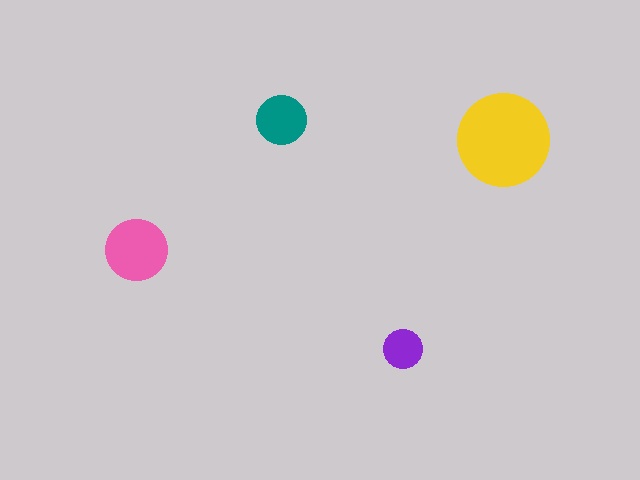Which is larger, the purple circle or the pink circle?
The pink one.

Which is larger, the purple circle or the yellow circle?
The yellow one.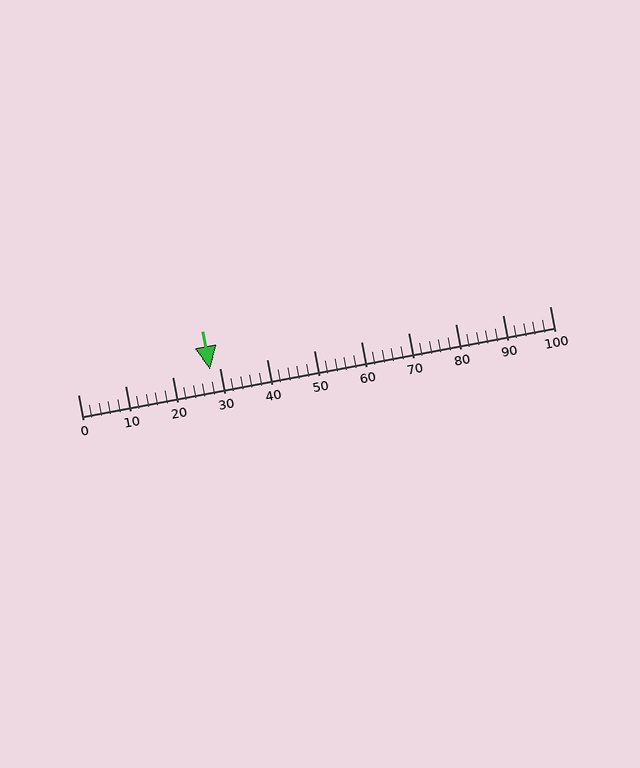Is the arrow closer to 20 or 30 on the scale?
The arrow is closer to 30.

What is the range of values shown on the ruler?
The ruler shows values from 0 to 100.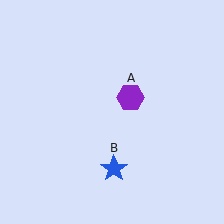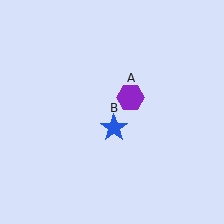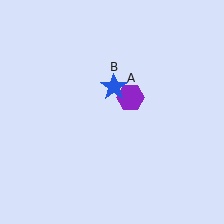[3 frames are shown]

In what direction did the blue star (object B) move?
The blue star (object B) moved up.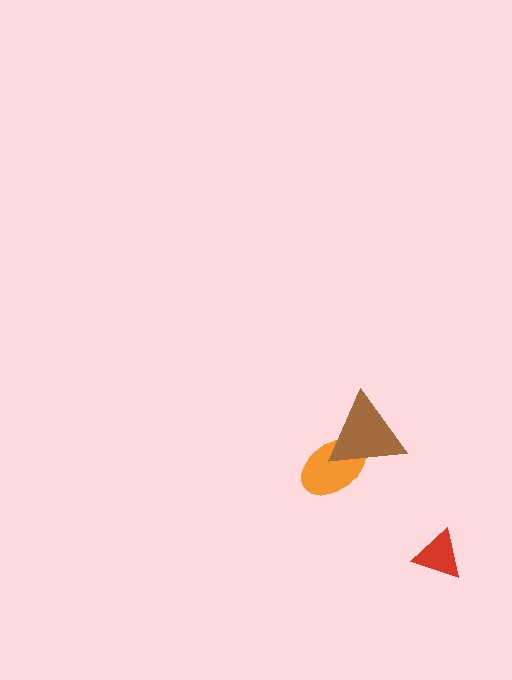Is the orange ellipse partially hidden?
Yes, it is partially covered by another shape.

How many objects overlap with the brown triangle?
1 object overlaps with the brown triangle.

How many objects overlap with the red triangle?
0 objects overlap with the red triangle.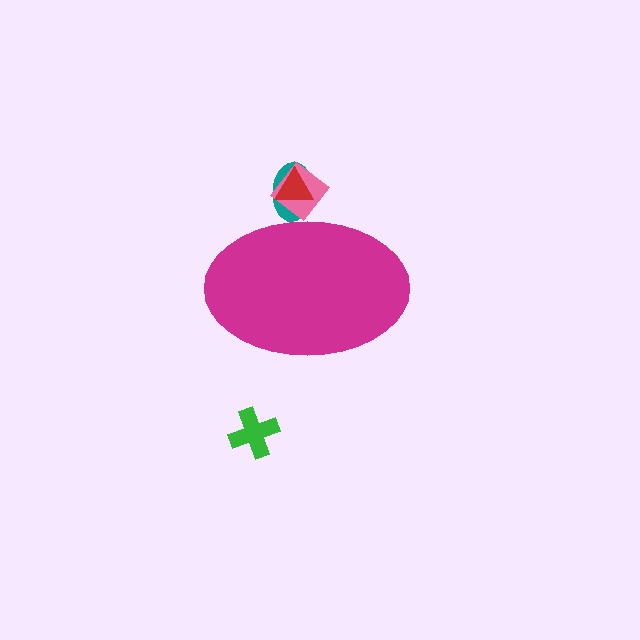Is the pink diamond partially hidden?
Yes, the pink diamond is partially hidden behind the magenta ellipse.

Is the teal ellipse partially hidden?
Yes, the teal ellipse is partially hidden behind the magenta ellipse.